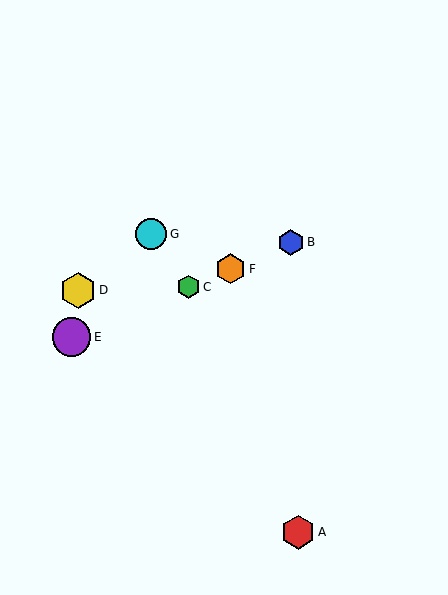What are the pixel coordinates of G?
Object G is at (151, 234).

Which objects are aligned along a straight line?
Objects B, C, E, F are aligned along a straight line.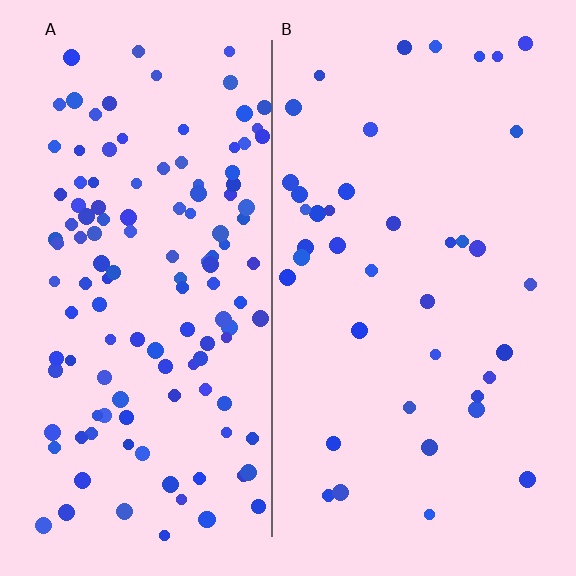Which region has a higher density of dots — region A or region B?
A (the left).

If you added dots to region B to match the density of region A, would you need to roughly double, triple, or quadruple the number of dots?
Approximately triple.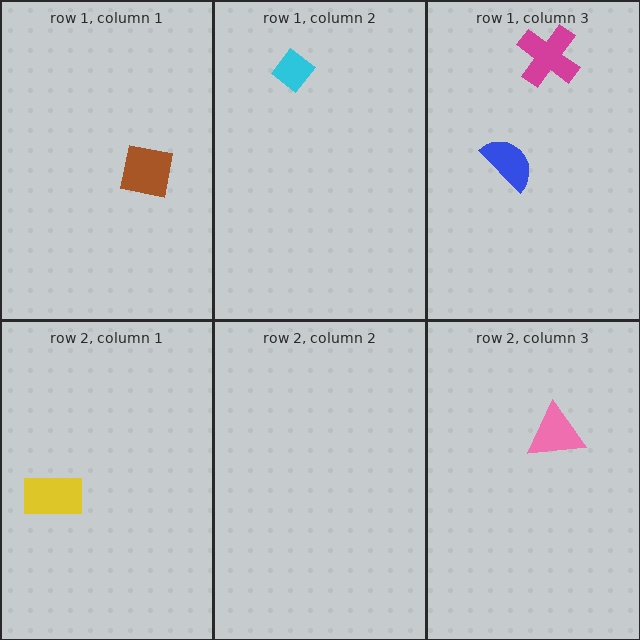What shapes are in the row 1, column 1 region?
The brown square.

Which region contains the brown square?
The row 1, column 1 region.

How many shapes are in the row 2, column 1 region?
1.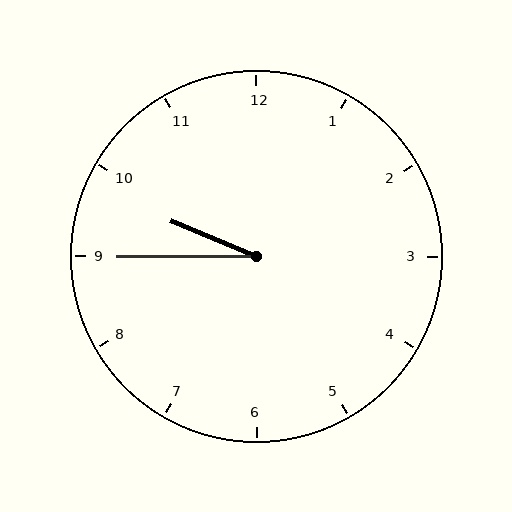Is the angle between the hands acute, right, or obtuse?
It is acute.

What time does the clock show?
9:45.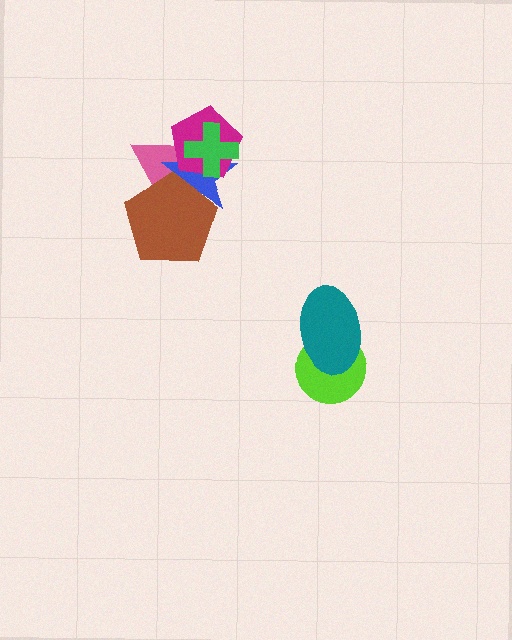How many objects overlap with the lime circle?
1 object overlaps with the lime circle.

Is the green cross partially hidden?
No, no other shape covers it.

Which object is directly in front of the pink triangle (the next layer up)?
The blue star is directly in front of the pink triangle.